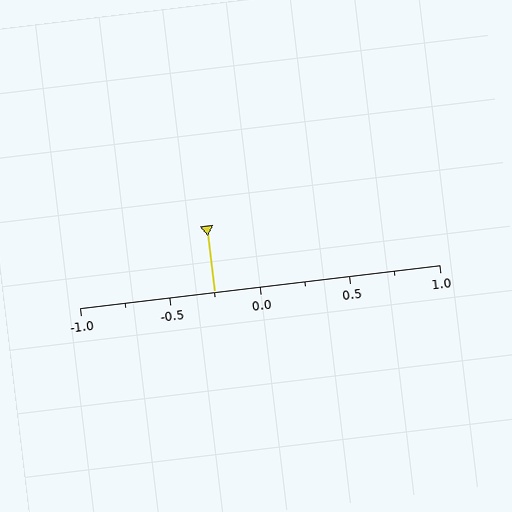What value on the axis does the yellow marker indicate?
The marker indicates approximately -0.25.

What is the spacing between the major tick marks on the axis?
The major ticks are spaced 0.5 apart.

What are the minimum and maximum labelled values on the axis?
The axis runs from -1.0 to 1.0.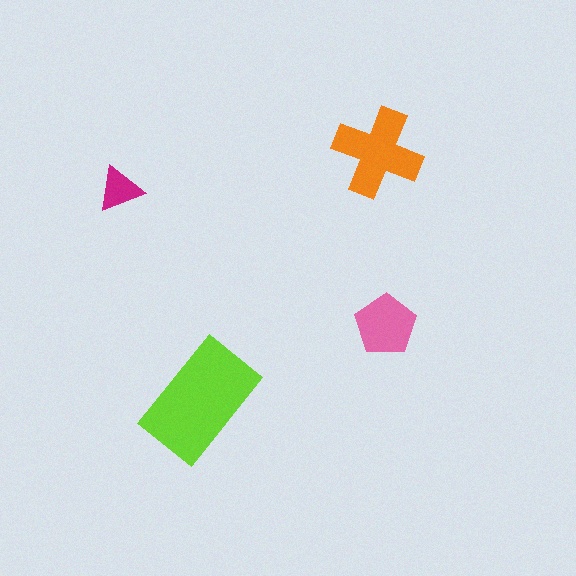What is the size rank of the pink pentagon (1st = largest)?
3rd.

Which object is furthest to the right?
The pink pentagon is rightmost.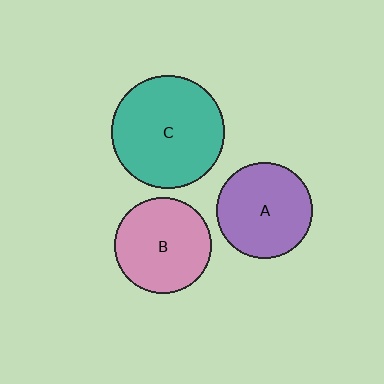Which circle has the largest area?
Circle C (teal).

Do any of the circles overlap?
No, none of the circles overlap.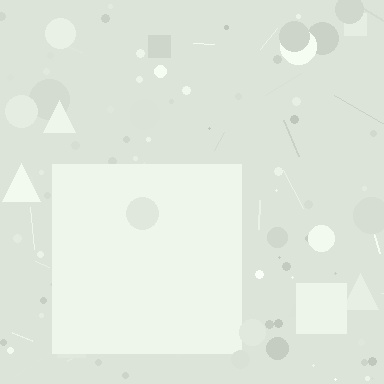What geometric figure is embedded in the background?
A square is embedded in the background.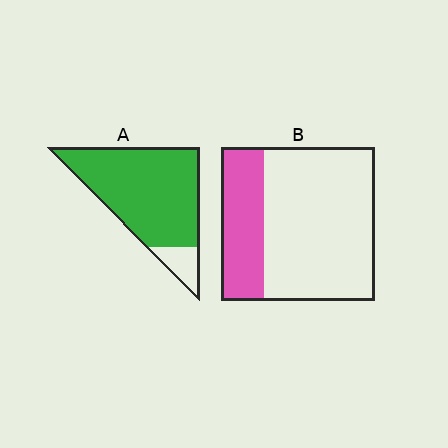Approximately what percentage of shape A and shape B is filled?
A is approximately 85% and B is approximately 30%.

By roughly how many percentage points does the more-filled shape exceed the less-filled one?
By roughly 60 percentage points (A over B).